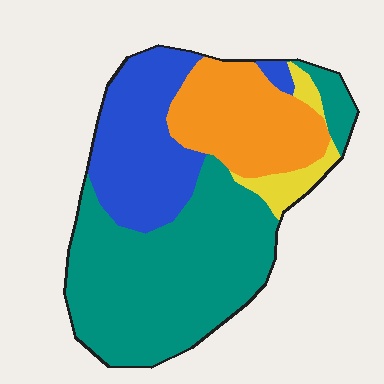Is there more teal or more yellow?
Teal.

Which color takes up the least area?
Yellow, at roughly 5%.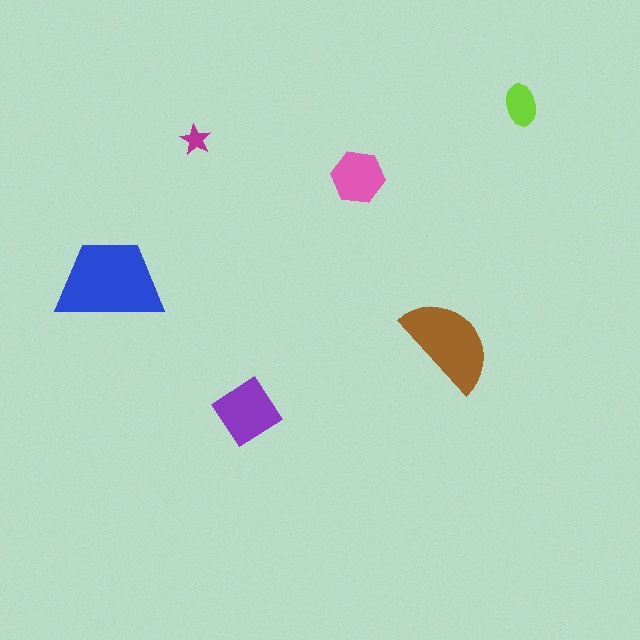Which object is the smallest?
The magenta star.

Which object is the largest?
The blue trapezoid.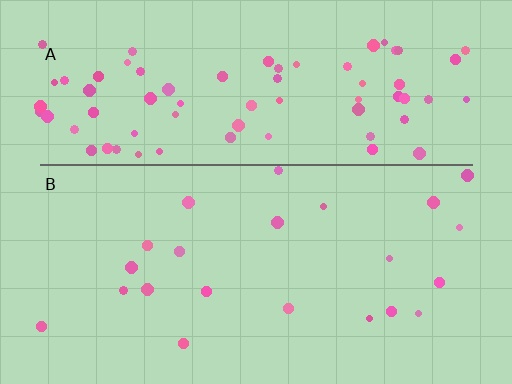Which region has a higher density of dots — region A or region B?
A (the top).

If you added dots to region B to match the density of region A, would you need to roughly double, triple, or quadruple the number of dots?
Approximately quadruple.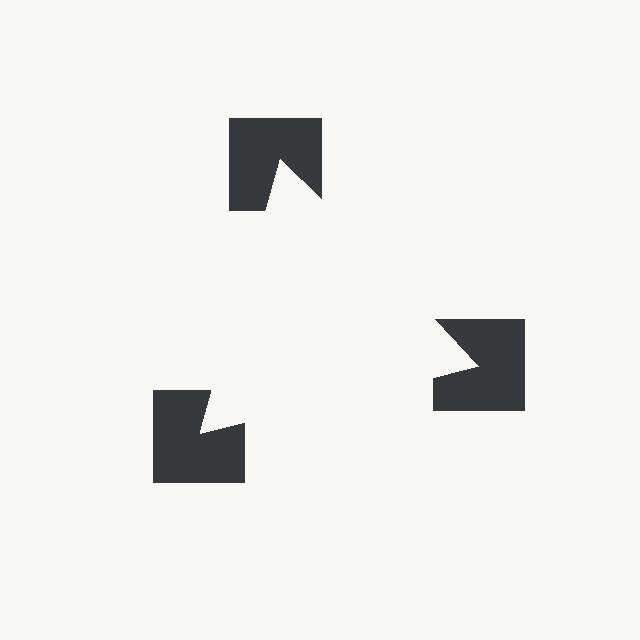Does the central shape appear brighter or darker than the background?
It typically appears slightly brighter than the background, even though no actual brightness change is drawn.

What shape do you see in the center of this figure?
An illusory triangle — its edges are inferred from the aligned wedge cuts in the notched squares, not physically drawn.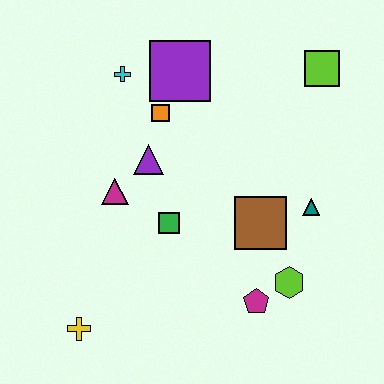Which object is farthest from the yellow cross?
The lime square is farthest from the yellow cross.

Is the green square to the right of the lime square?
No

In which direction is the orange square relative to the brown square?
The orange square is above the brown square.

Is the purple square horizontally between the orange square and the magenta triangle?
No